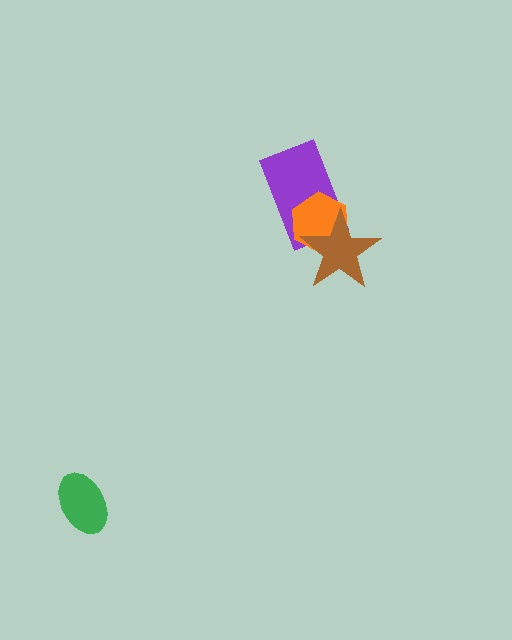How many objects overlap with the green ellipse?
0 objects overlap with the green ellipse.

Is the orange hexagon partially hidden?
Yes, it is partially covered by another shape.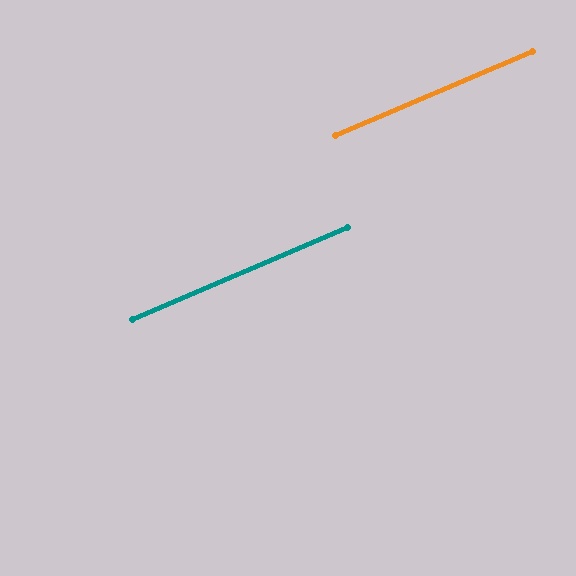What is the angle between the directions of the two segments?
Approximately 0 degrees.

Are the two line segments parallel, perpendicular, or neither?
Parallel — their directions differ by only 0.1°.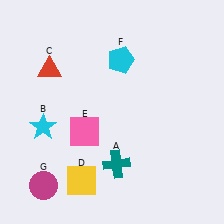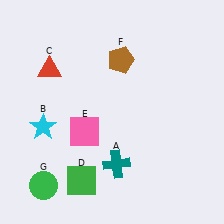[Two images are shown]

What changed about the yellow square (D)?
In Image 1, D is yellow. In Image 2, it changed to green.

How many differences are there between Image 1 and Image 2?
There are 3 differences between the two images.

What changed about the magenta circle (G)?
In Image 1, G is magenta. In Image 2, it changed to green.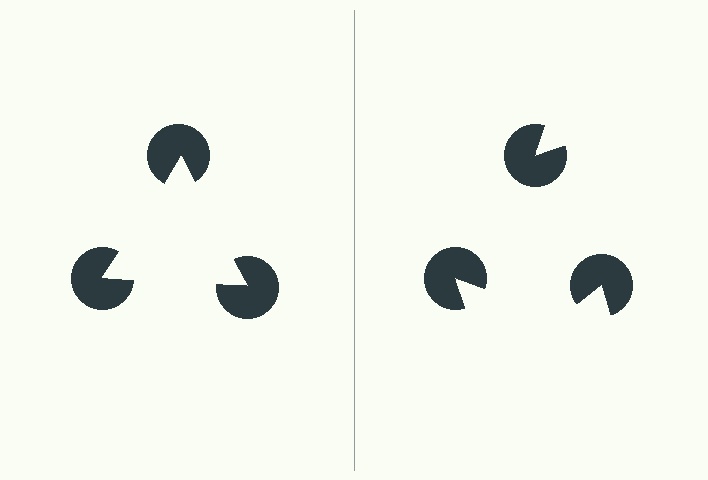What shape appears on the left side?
An illusory triangle.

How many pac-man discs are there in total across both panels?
6 — 3 on each side.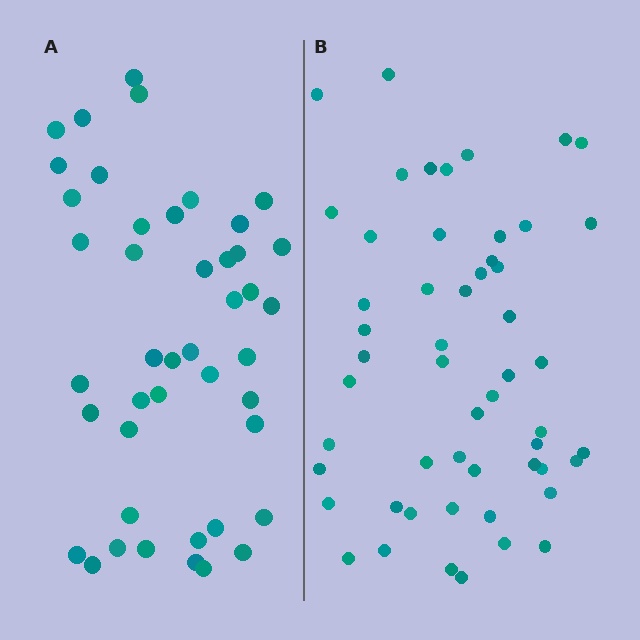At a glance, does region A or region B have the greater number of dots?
Region B (the right region) has more dots.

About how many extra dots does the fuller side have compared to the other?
Region B has roughly 8 or so more dots than region A.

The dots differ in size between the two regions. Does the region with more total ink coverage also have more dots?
No. Region A has more total ink coverage because its dots are larger, but region B actually contains more individual dots. Total area can be misleading — the number of items is what matters here.